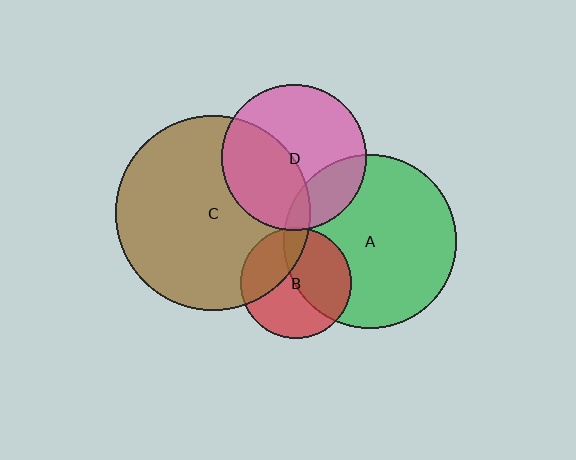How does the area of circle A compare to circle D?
Approximately 1.4 times.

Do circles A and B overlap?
Yes.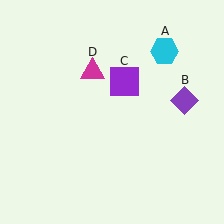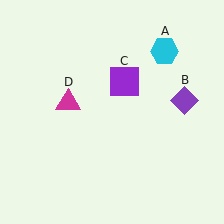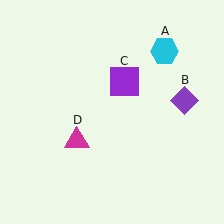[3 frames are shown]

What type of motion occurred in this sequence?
The magenta triangle (object D) rotated counterclockwise around the center of the scene.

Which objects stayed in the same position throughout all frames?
Cyan hexagon (object A) and purple diamond (object B) and purple square (object C) remained stationary.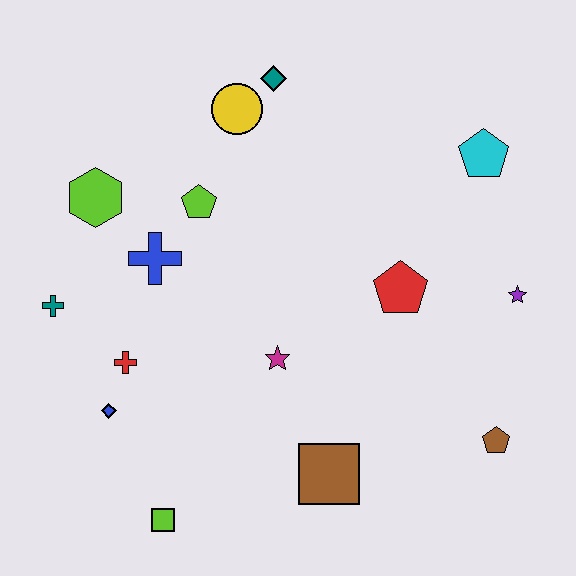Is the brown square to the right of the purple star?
No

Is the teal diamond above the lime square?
Yes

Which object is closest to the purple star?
The red pentagon is closest to the purple star.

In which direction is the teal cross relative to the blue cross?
The teal cross is to the left of the blue cross.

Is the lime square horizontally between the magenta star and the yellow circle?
No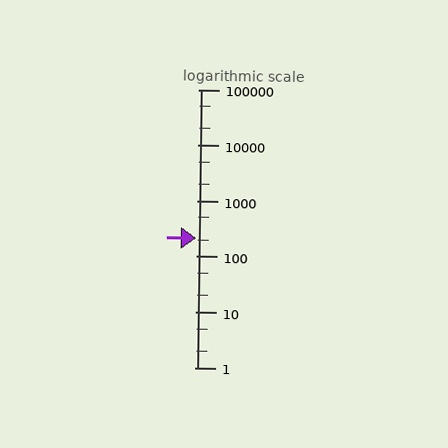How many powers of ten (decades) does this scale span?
The scale spans 5 decades, from 1 to 100000.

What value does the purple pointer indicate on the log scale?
The pointer indicates approximately 210.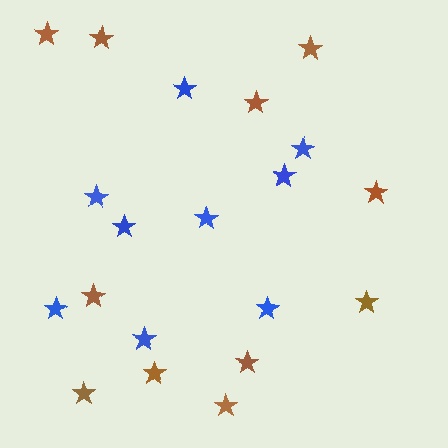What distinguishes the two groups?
There are 2 groups: one group of blue stars (9) and one group of brown stars (11).